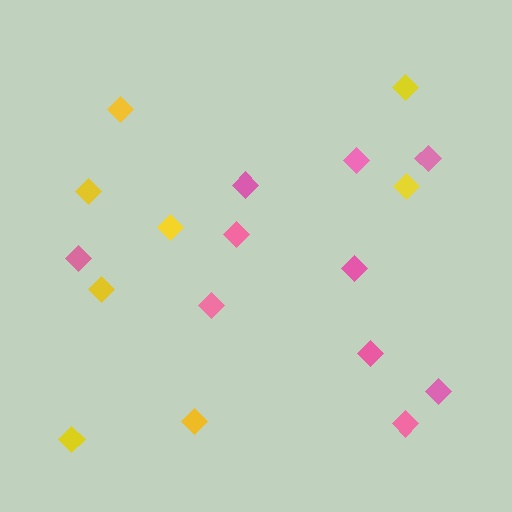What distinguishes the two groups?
There are 2 groups: one group of yellow diamonds (8) and one group of pink diamonds (10).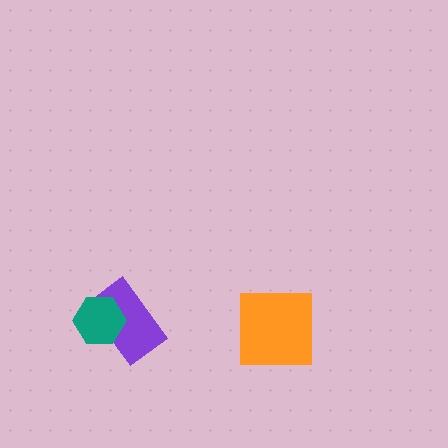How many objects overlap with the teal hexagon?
1 object overlaps with the teal hexagon.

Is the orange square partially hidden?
No, no other shape covers it.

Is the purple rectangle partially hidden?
Yes, it is partially covered by another shape.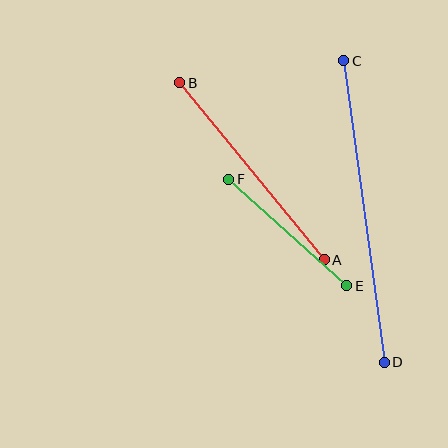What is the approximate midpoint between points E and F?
The midpoint is at approximately (288, 233) pixels.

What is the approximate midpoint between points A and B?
The midpoint is at approximately (252, 171) pixels.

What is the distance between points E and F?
The distance is approximately 159 pixels.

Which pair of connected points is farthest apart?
Points C and D are farthest apart.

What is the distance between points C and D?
The distance is approximately 304 pixels.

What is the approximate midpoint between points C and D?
The midpoint is at approximately (364, 211) pixels.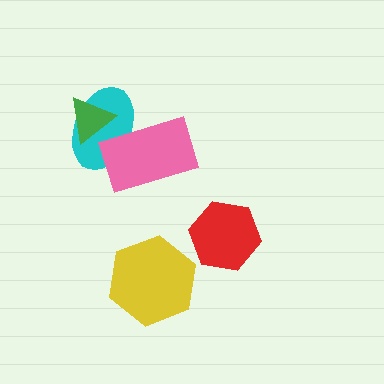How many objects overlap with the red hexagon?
0 objects overlap with the red hexagon.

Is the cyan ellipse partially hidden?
Yes, it is partially covered by another shape.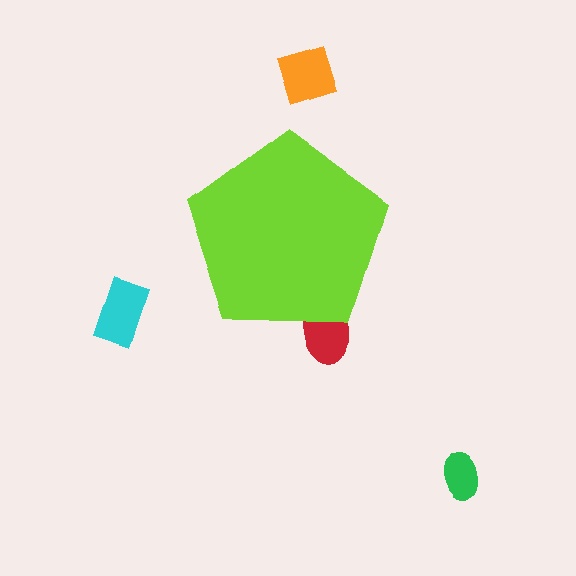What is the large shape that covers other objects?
A lime pentagon.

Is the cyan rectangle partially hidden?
No, the cyan rectangle is fully visible.